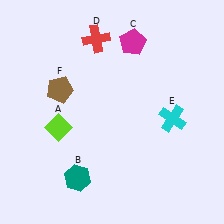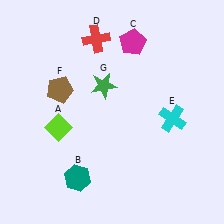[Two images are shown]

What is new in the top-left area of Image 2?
A green star (G) was added in the top-left area of Image 2.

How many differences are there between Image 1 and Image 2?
There is 1 difference between the two images.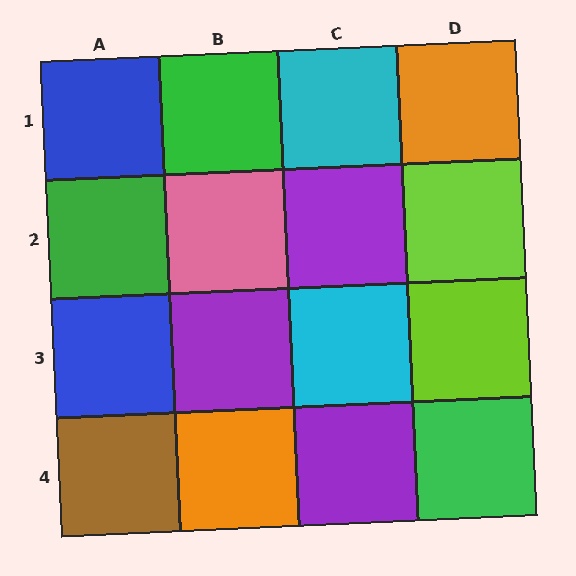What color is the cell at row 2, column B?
Pink.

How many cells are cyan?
2 cells are cyan.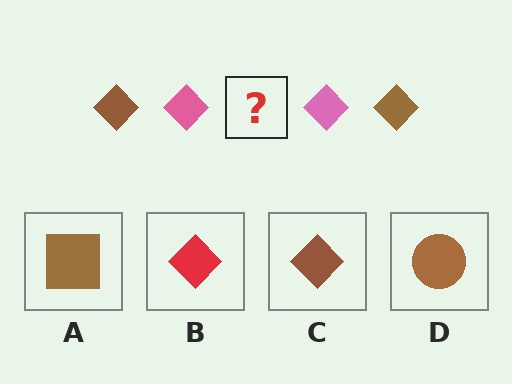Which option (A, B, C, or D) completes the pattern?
C.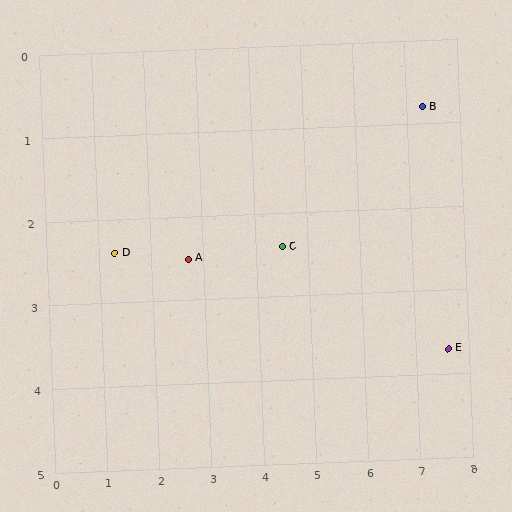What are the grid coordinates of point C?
Point C is at approximately (4.5, 2.4).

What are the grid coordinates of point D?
Point D is at approximately (1.3, 2.4).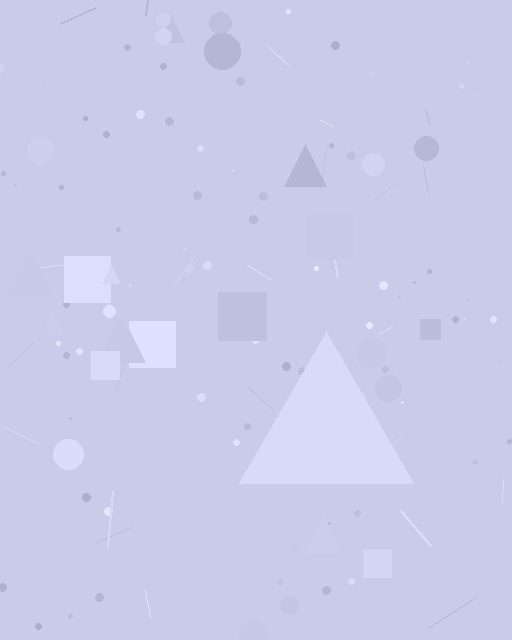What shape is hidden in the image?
A triangle is hidden in the image.